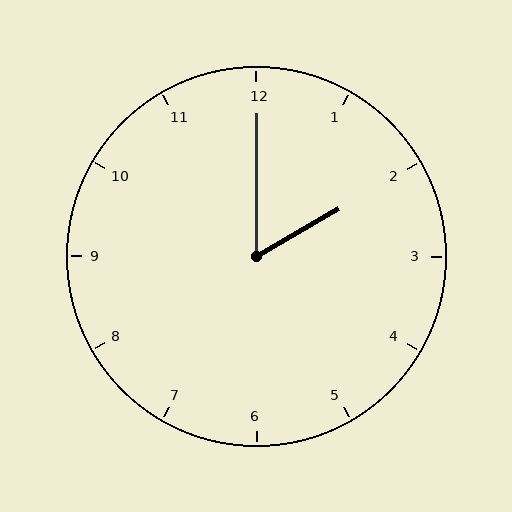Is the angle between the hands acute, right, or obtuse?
It is acute.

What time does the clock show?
2:00.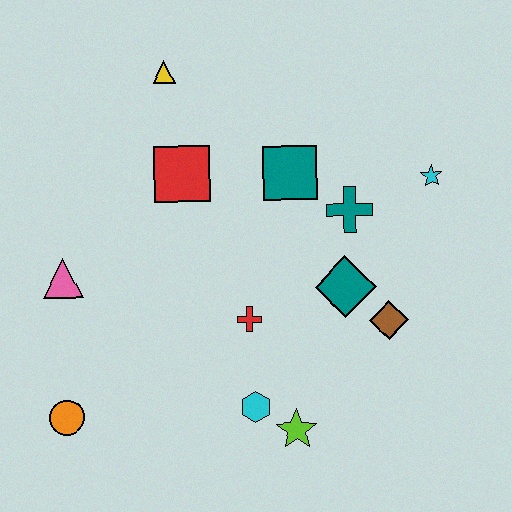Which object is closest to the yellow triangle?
The red square is closest to the yellow triangle.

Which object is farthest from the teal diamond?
The orange circle is farthest from the teal diamond.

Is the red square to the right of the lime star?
No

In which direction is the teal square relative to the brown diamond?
The teal square is above the brown diamond.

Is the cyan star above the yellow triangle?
No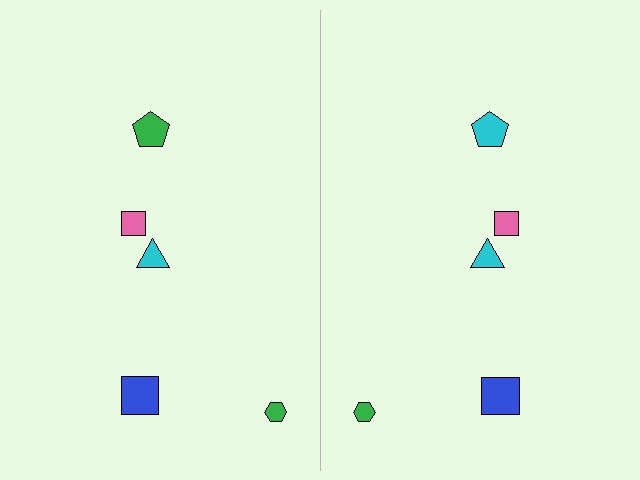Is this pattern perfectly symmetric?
No, the pattern is not perfectly symmetric. The cyan pentagon on the right side breaks the symmetry — its mirror counterpart is green.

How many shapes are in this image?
There are 10 shapes in this image.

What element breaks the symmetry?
The cyan pentagon on the right side breaks the symmetry — its mirror counterpart is green.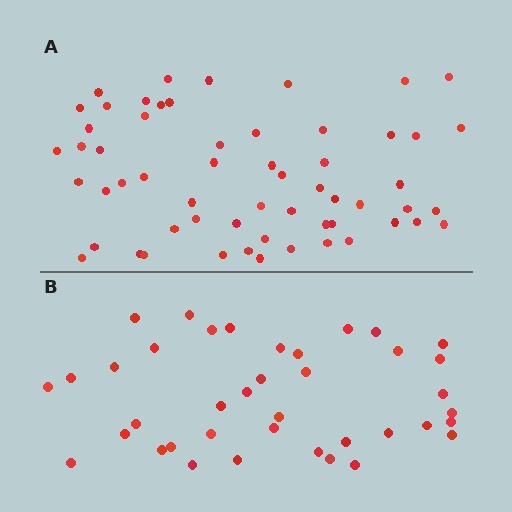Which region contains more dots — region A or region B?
Region A (the top region) has more dots.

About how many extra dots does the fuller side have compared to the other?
Region A has approximately 20 more dots than region B.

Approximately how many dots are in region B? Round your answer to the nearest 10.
About 40 dots. (The exact count is 39, which rounds to 40.)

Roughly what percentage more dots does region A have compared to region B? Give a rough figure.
About 50% more.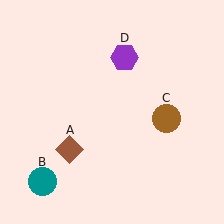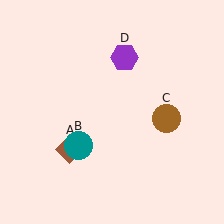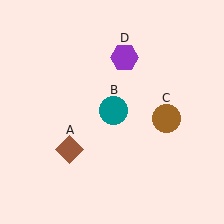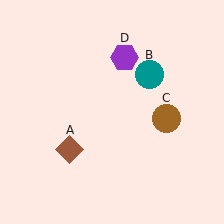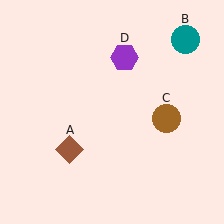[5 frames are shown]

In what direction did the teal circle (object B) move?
The teal circle (object B) moved up and to the right.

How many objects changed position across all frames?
1 object changed position: teal circle (object B).